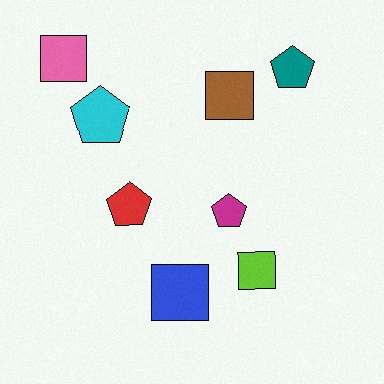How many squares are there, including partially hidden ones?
There are 4 squares.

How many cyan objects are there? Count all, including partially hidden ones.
There is 1 cyan object.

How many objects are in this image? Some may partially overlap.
There are 8 objects.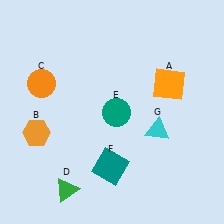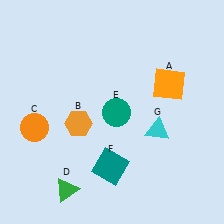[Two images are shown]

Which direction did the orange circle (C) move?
The orange circle (C) moved down.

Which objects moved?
The objects that moved are: the orange hexagon (B), the orange circle (C).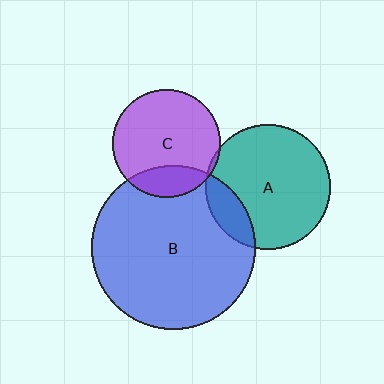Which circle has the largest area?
Circle B (blue).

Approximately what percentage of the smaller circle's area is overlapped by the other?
Approximately 5%.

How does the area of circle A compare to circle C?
Approximately 1.3 times.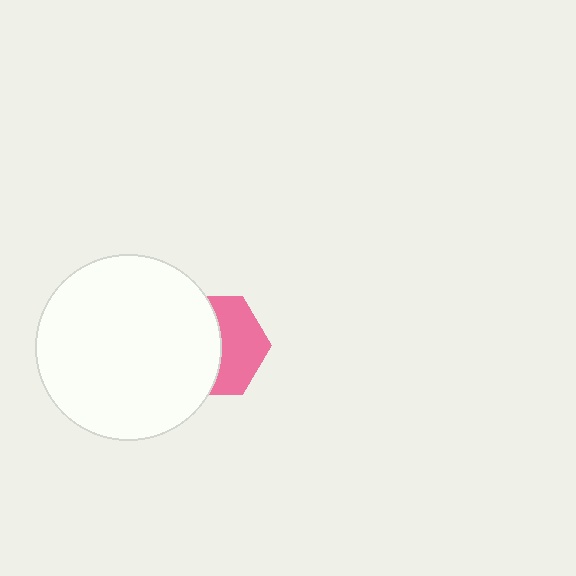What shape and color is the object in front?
The object in front is a white circle.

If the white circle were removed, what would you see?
You would see the complete pink hexagon.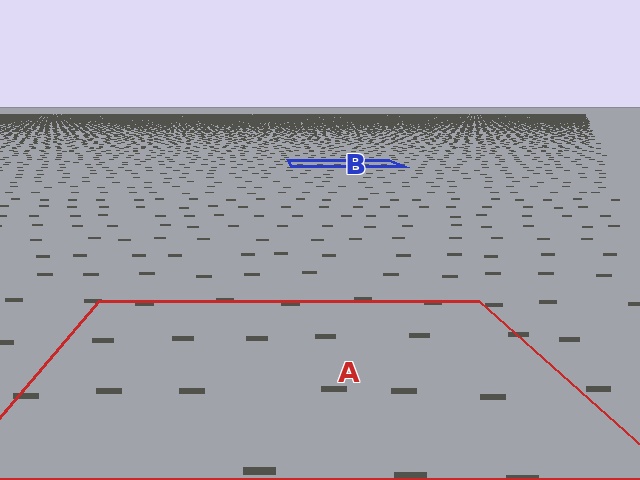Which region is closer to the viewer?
Region A is closer. The texture elements there are larger and more spread out.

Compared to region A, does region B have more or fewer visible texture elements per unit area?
Region B has more texture elements per unit area — they are packed more densely because it is farther away.